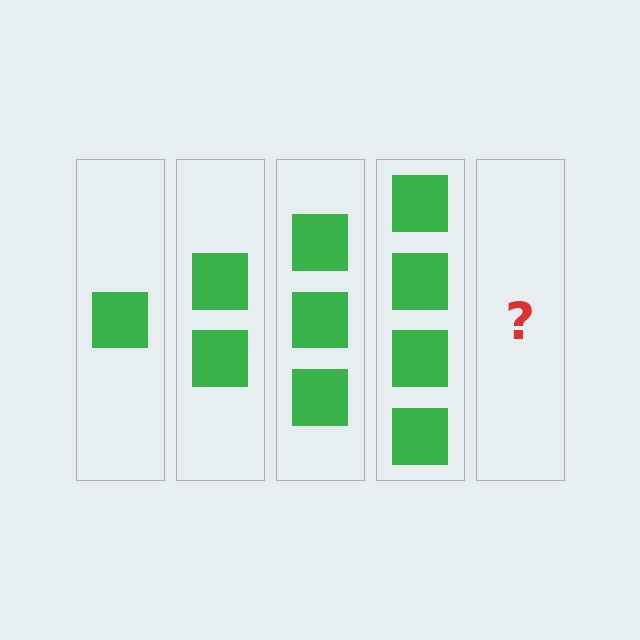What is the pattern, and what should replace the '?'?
The pattern is that each step adds one more square. The '?' should be 5 squares.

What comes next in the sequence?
The next element should be 5 squares.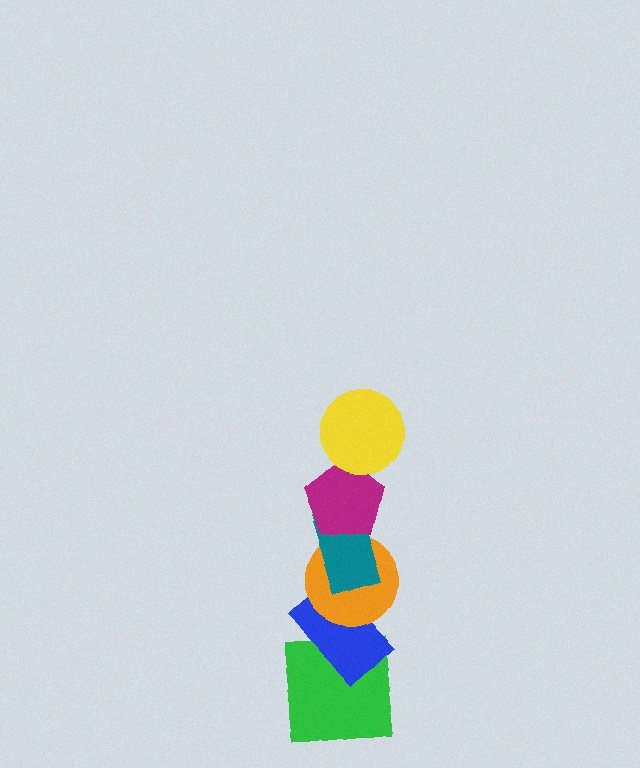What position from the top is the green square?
The green square is 6th from the top.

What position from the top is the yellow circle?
The yellow circle is 1st from the top.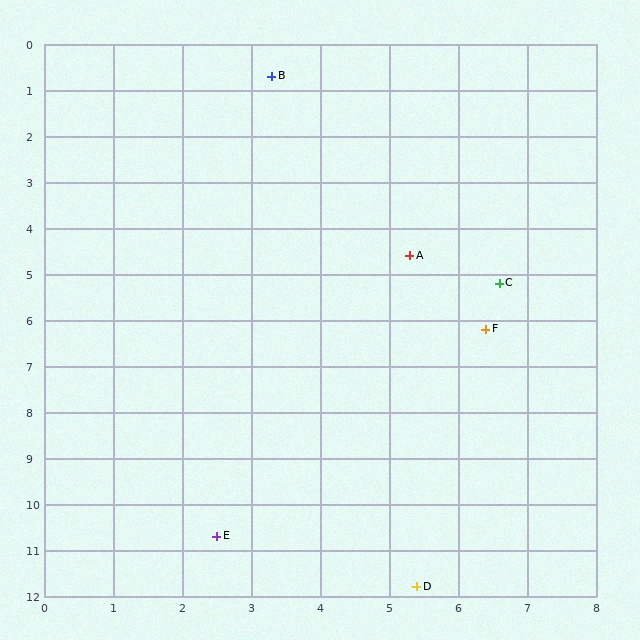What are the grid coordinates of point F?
Point F is at approximately (6.4, 6.2).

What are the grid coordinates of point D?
Point D is at approximately (5.4, 11.8).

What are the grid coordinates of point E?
Point E is at approximately (2.5, 10.7).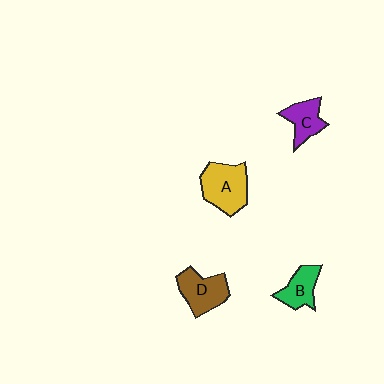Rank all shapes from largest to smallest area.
From largest to smallest: A (yellow), D (brown), B (green), C (purple).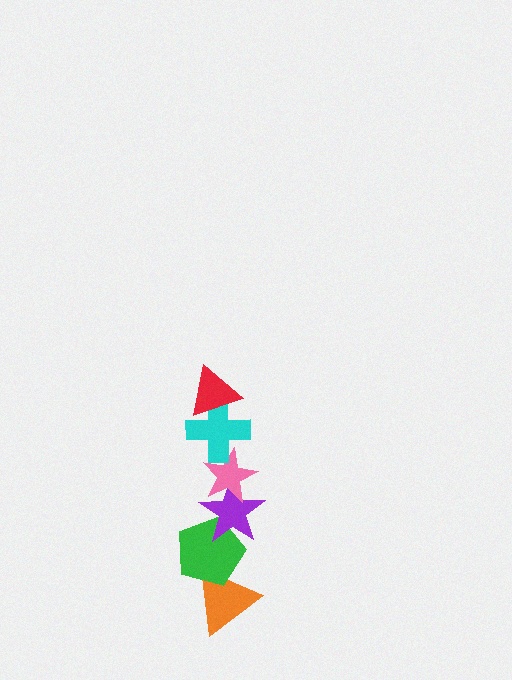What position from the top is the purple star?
The purple star is 4th from the top.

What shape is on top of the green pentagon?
The purple star is on top of the green pentagon.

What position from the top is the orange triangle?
The orange triangle is 6th from the top.